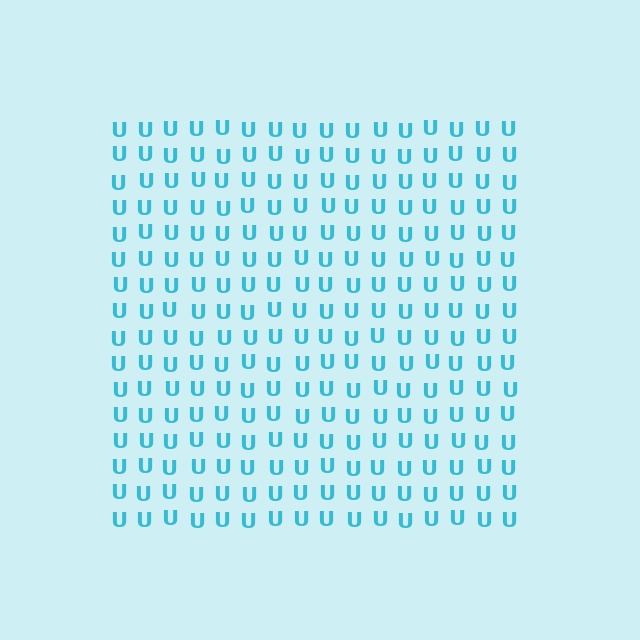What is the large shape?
The large shape is a square.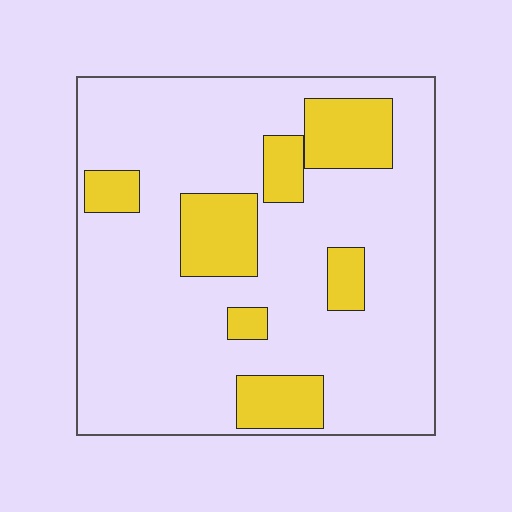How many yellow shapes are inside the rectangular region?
7.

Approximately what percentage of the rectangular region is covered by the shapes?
Approximately 20%.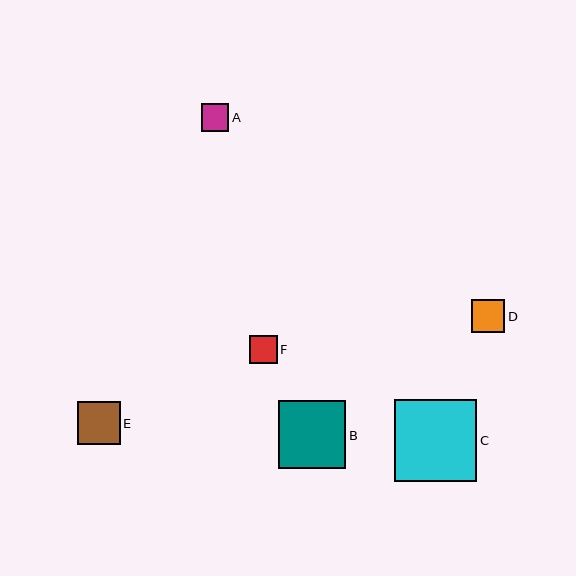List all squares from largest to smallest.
From largest to smallest: C, B, E, D, A, F.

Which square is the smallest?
Square F is the smallest with a size of approximately 27 pixels.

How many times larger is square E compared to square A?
Square E is approximately 1.5 times the size of square A.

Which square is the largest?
Square C is the largest with a size of approximately 82 pixels.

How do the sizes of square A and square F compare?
Square A and square F are approximately the same size.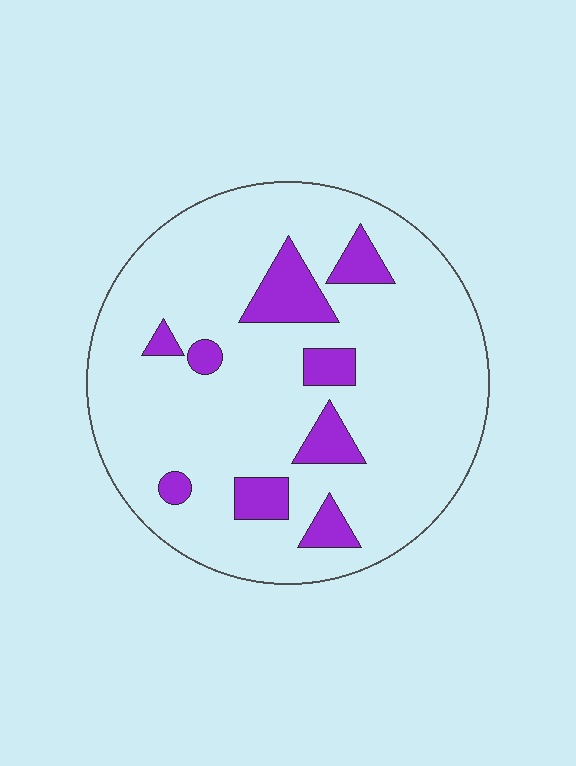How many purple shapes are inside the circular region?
9.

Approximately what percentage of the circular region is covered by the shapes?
Approximately 15%.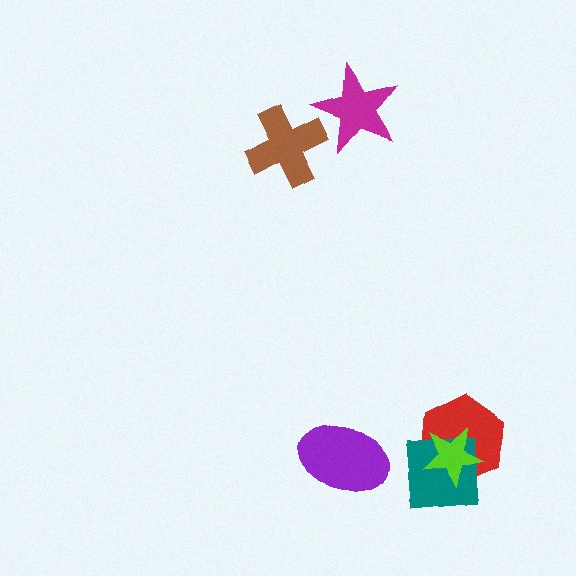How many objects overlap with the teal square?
2 objects overlap with the teal square.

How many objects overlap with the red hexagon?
2 objects overlap with the red hexagon.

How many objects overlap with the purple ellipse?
0 objects overlap with the purple ellipse.